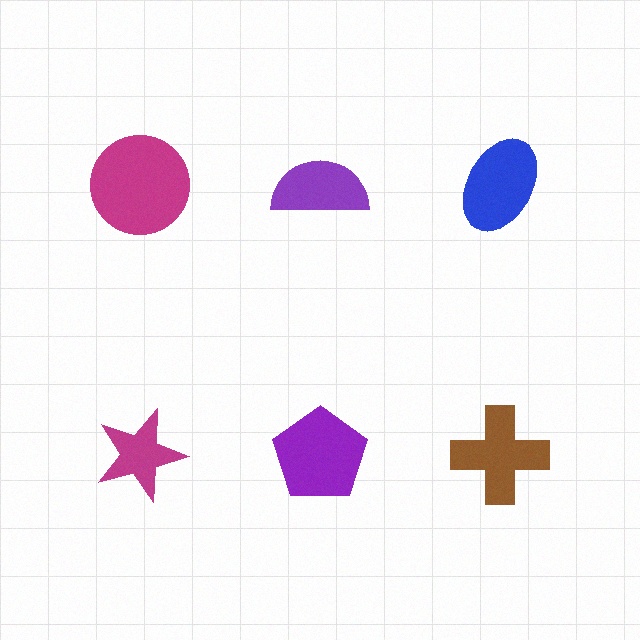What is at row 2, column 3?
A brown cross.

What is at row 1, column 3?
A blue ellipse.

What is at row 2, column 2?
A purple pentagon.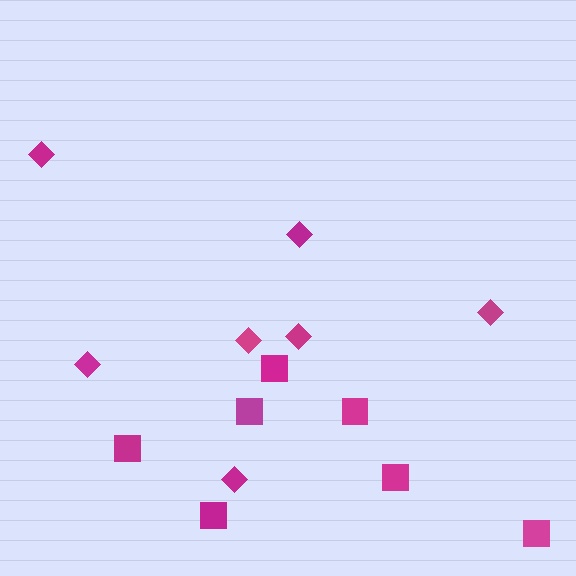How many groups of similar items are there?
There are 2 groups: one group of squares (7) and one group of diamonds (7).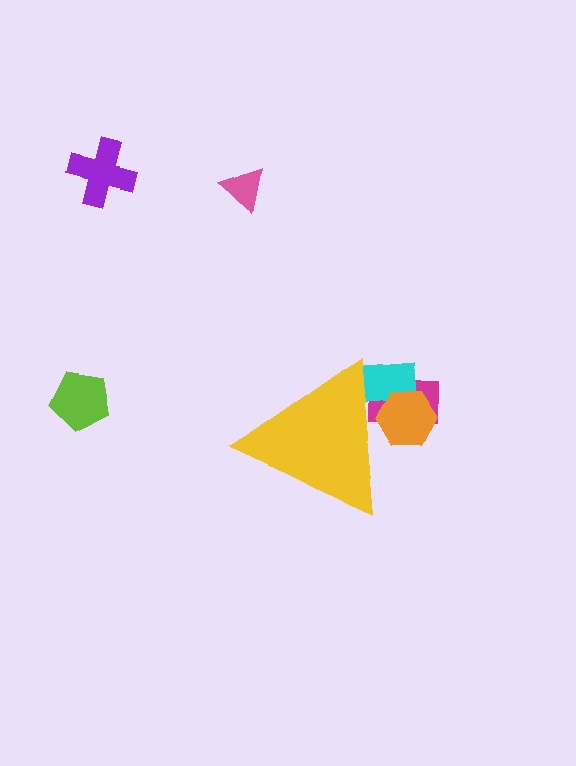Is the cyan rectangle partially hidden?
Yes, the cyan rectangle is partially hidden behind the yellow triangle.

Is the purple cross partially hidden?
No, the purple cross is fully visible.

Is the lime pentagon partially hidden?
No, the lime pentagon is fully visible.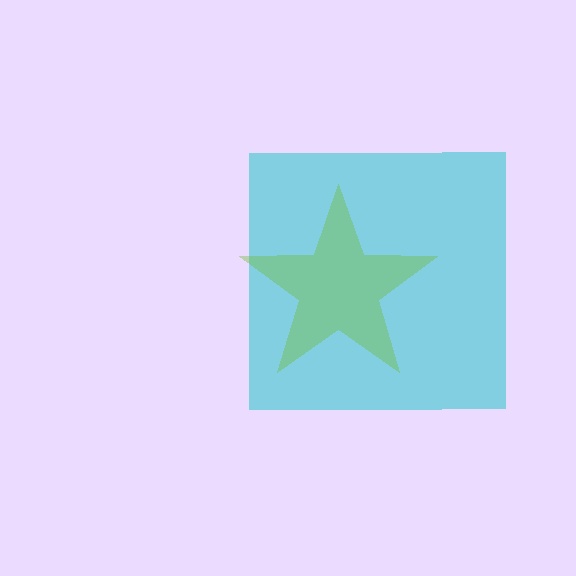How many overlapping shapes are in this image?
There are 2 overlapping shapes in the image.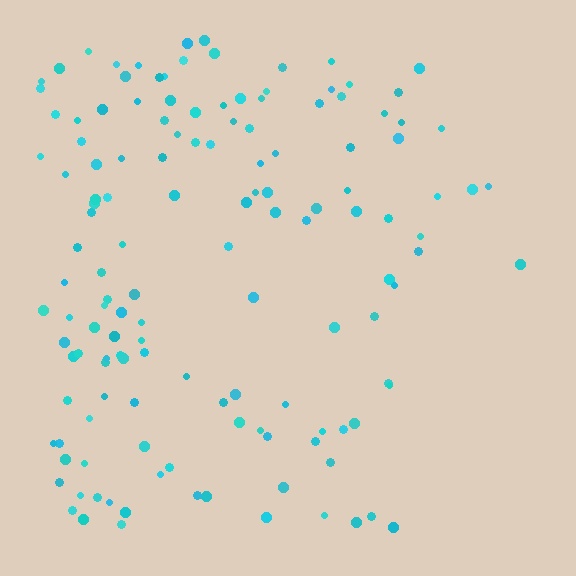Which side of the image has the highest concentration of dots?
The left.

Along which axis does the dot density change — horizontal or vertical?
Horizontal.